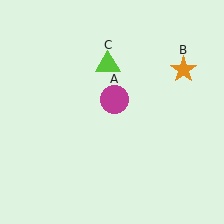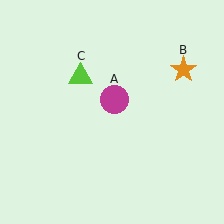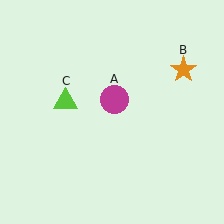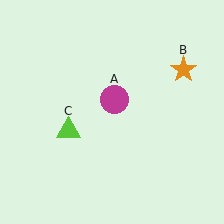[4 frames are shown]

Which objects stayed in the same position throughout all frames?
Magenta circle (object A) and orange star (object B) remained stationary.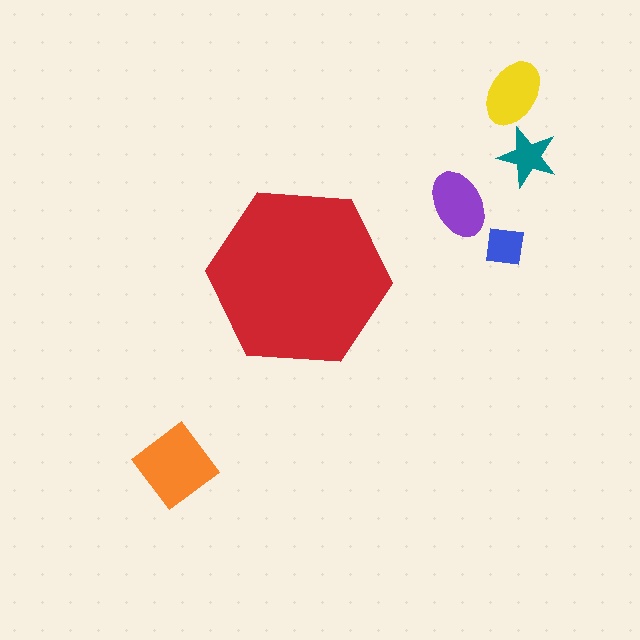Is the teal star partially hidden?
No, the teal star is fully visible.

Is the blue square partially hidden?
No, the blue square is fully visible.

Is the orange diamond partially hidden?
No, the orange diamond is fully visible.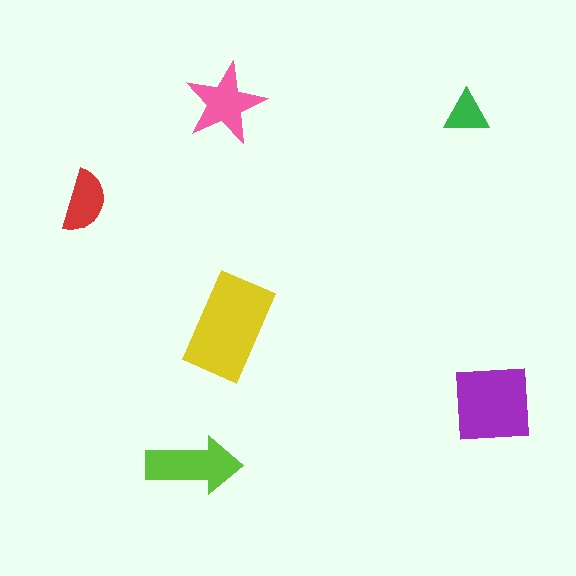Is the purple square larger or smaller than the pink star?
Larger.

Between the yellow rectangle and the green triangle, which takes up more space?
The yellow rectangle.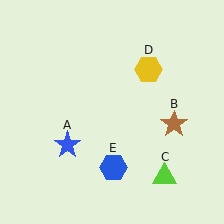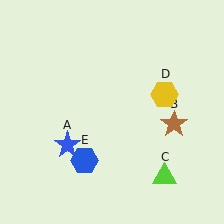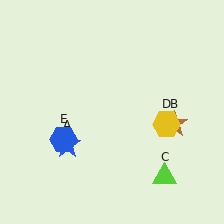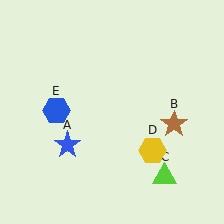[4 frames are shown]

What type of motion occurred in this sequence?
The yellow hexagon (object D), blue hexagon (object E) rotated clockwise around the center of the scene.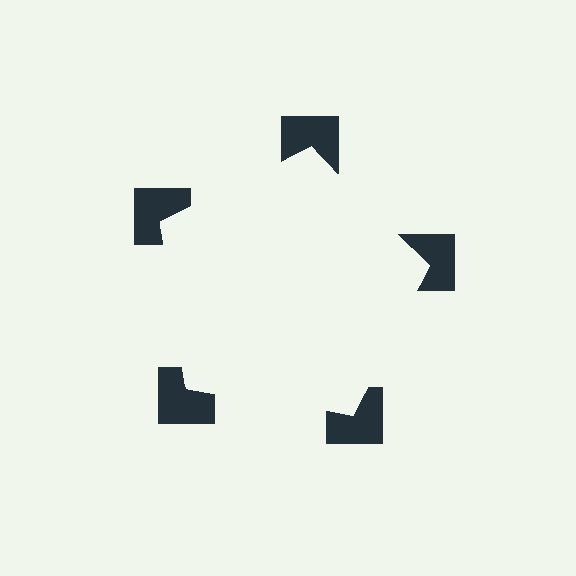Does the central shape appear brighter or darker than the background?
It typically appears slightly brighter than the background, even though no actual brightness change is drawn.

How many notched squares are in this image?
There are 5 — one at each vertex of the illusory pentagon.